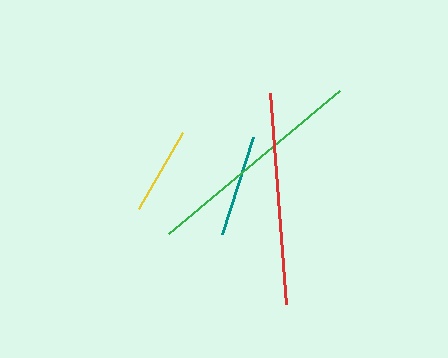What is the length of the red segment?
The red segment is approximately 211 pixels long.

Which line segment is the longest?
The green line is the longest at approximately 223 pixels.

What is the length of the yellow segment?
The yellow segment is approximately 88 pixels long.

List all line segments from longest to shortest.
From longest to shortest: green, red, teal, yellow.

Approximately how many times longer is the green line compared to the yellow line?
The green line is approximately 2.5 times the length of the yellow line.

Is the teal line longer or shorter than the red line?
The red line is longer than the teal line.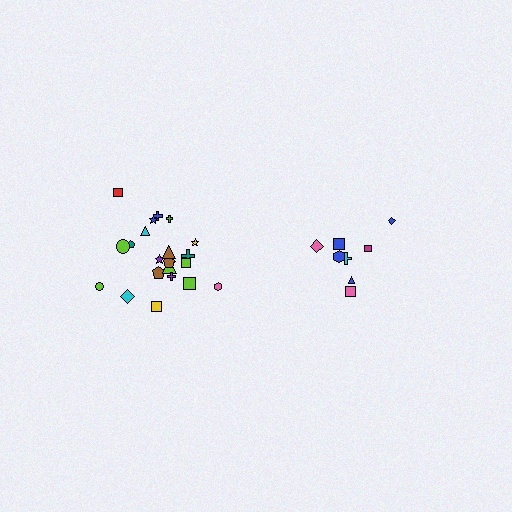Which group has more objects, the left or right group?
The left group.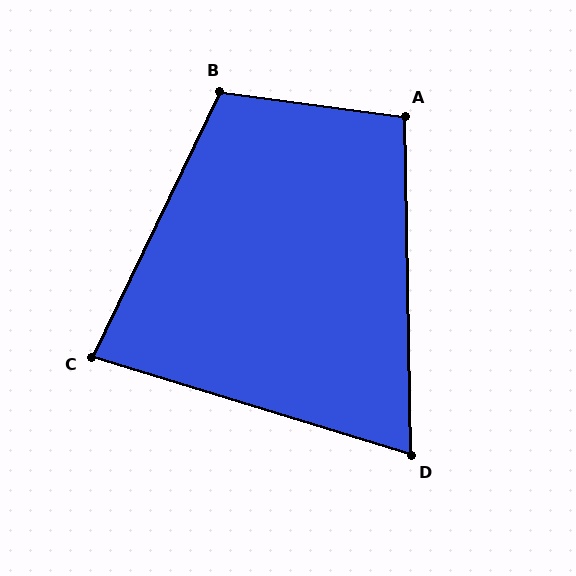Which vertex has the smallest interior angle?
D, at approximately 72 degrees.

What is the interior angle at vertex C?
Approximately 81 degrees (acute).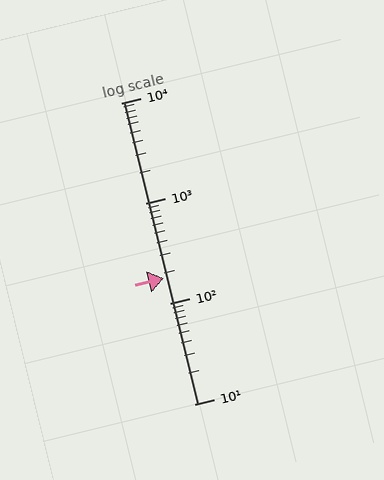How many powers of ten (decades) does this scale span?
The scale spans 3 decades, from 10 to 10000.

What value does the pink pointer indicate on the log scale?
The pointer indicates approximately 180.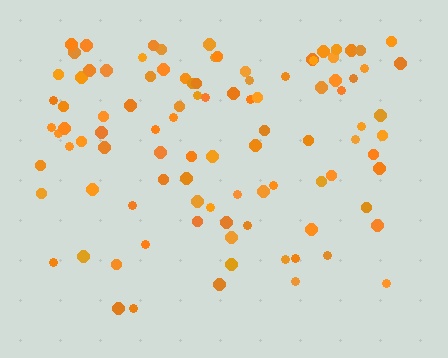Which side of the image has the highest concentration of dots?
The top.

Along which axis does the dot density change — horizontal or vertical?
Vertical.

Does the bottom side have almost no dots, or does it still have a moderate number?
Still a moderate number, just noticeably fewer than the top.